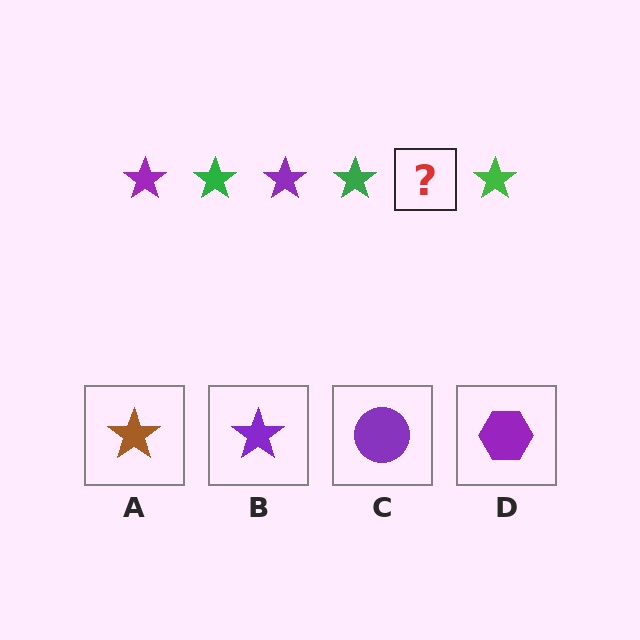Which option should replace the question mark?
Option B.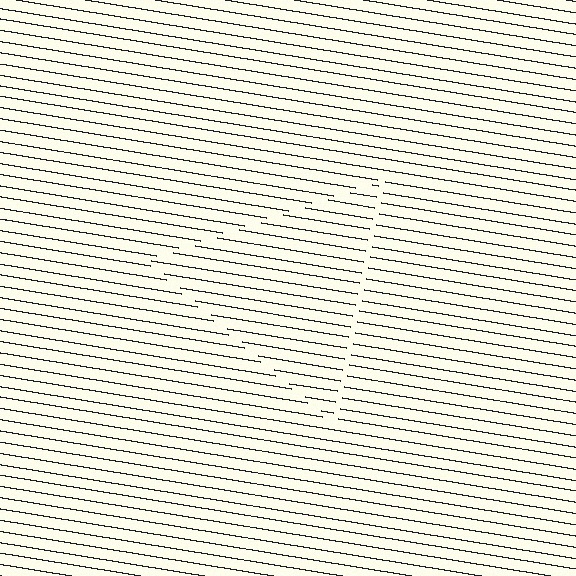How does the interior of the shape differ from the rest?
The interior of the shape contains the same grating, shifted by half a period — the contour is defined by the phase discontinuity where line-ends from the inner and outer gratings abut.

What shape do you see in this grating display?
An illusory triangle. The interior of the shape contains the same grating, shifted by half a period — the contour is defined by the phase discontinuity where line-ends from the inner and outer gratings abut.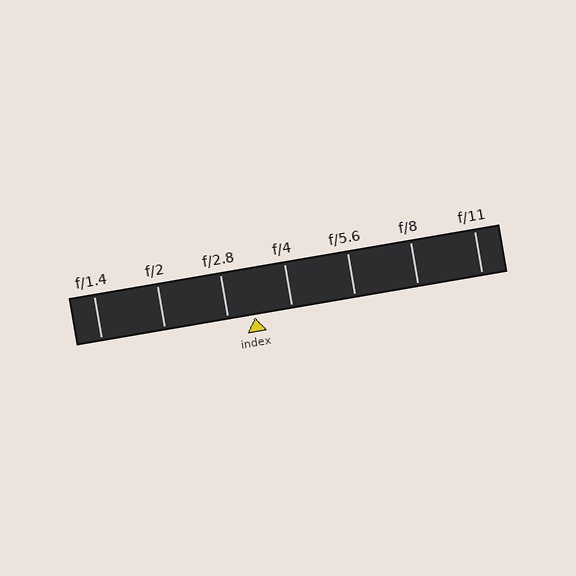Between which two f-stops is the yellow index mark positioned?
The index mark is between f/2.8 and f/4.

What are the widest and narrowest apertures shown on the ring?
The widest aperture shown is f/1.4 and the narrowest is f/11.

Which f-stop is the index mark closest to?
The index mark is closest to f/2.8.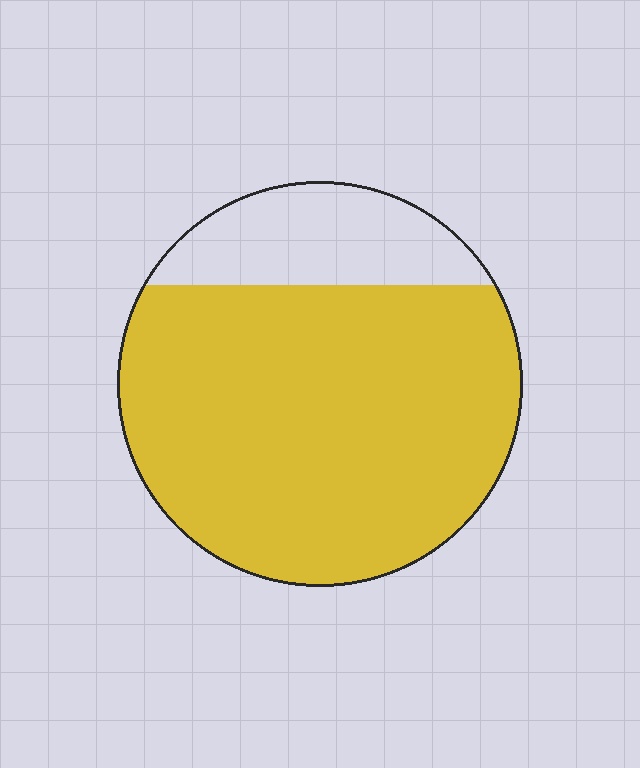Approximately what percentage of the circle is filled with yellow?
Approximately 80%.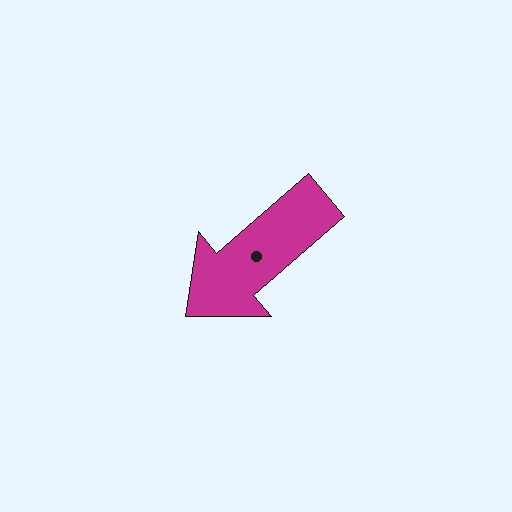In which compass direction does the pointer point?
Southwest.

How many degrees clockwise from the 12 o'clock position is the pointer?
Approximately 229 degrees.